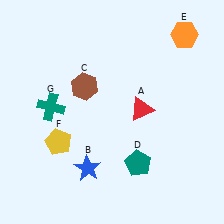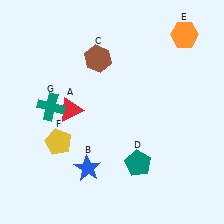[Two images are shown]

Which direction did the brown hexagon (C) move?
The brown hexagon (C) moved up.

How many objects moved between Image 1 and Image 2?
2 objects moved between the two images.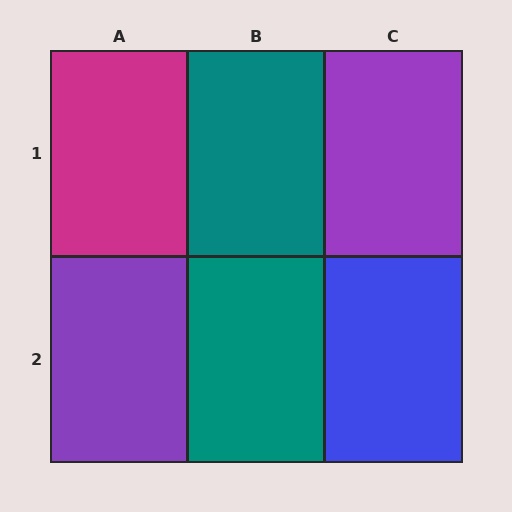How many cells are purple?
2 cells are purple.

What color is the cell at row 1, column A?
Magenta.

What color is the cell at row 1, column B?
Teal.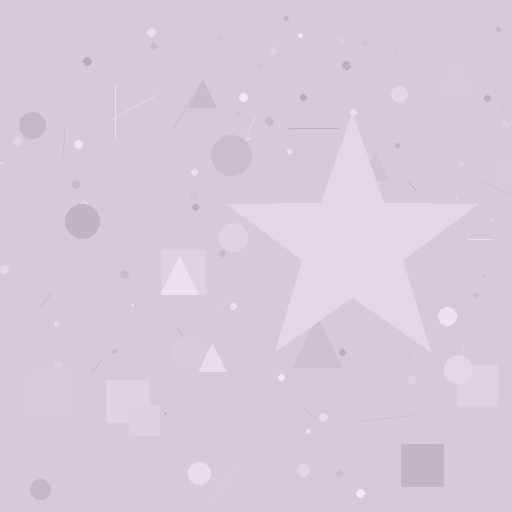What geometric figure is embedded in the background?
A star is embedded in the background.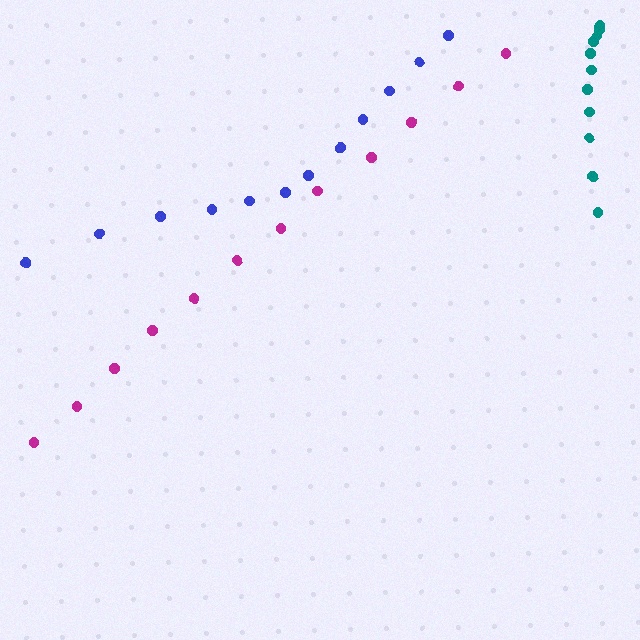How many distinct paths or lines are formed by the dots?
There are 3 distinct paths.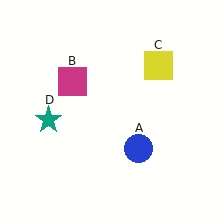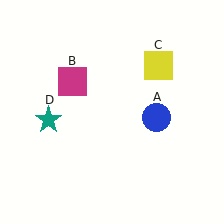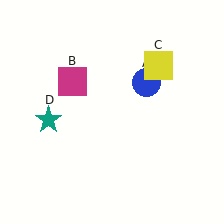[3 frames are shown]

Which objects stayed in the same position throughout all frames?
Magenta square (object B) and yellow square (object C) and teal star (object D) remained stationary.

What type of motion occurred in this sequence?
The blue circle (object A) rotated counterclockwise around the center of the scene.